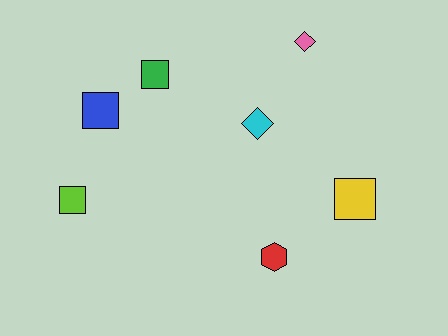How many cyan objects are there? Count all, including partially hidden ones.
There is 1 cyan object.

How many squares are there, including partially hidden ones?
There are 4 squares.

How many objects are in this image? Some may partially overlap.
There are 7 objects.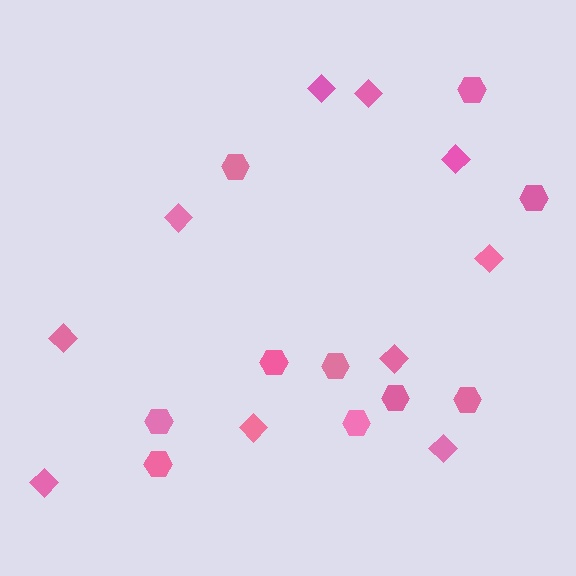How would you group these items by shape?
There are 2 groups: one group of hexagons (10) and one group of diamonds (10).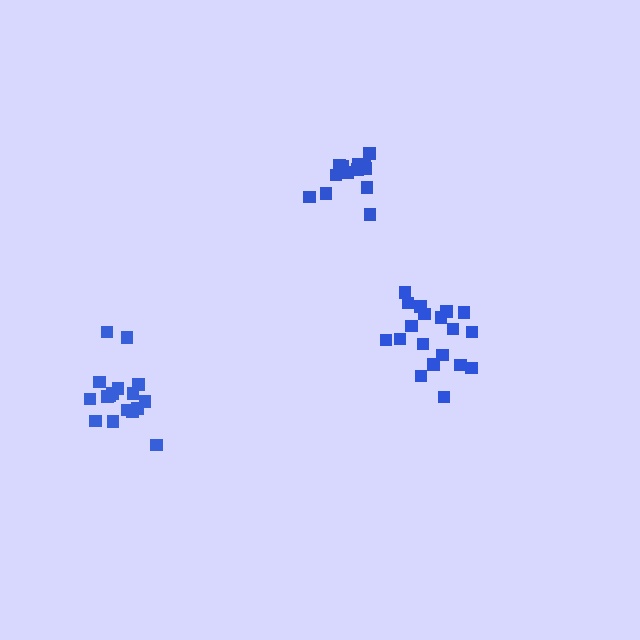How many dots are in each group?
Group 1: 19 dots, Group 2: 14 dots, Group 3: 17 dots (50 total).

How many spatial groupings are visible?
There are 3 spatial groupings.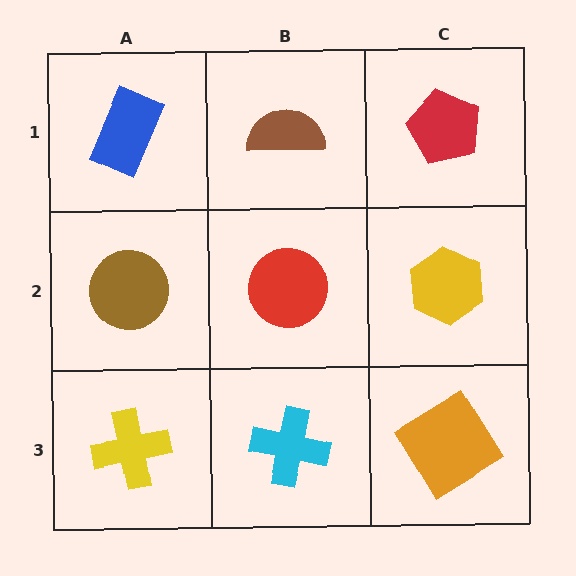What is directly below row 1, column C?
A yellow hexagon.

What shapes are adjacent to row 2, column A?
A blue rectangle (row 1, column A), a yellow cross (row 3, column A), a red circle (row 2, column B).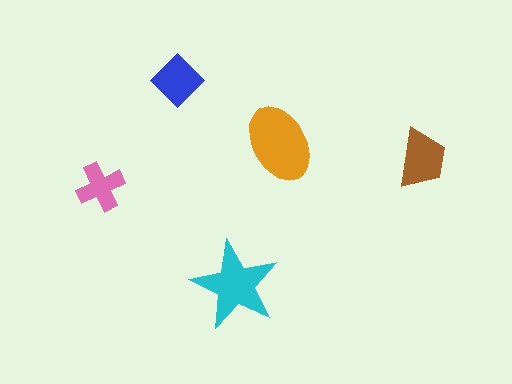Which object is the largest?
The orange ellipse.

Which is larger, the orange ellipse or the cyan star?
The orange ellipse.